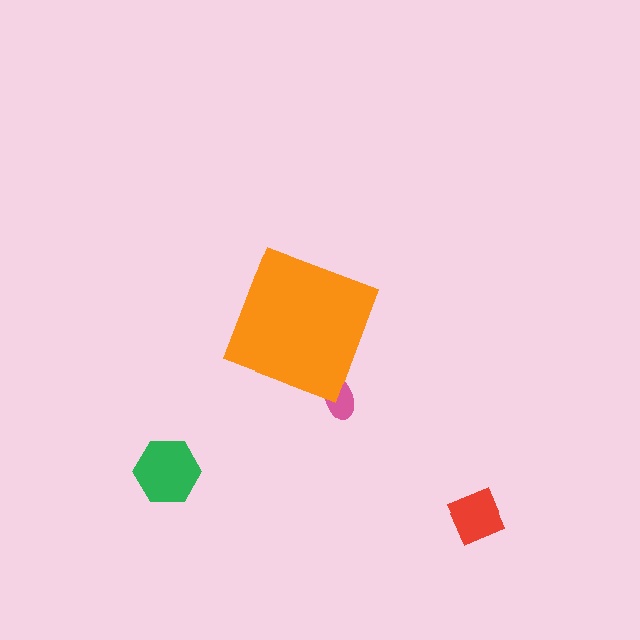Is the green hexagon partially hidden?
No, the green hexagon is fully visible.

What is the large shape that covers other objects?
An orange diamond.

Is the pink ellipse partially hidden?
Yes, the pink ellipse is partially hidden behind the orange diamond.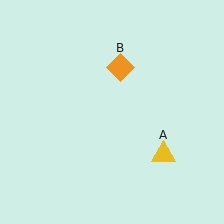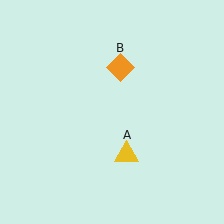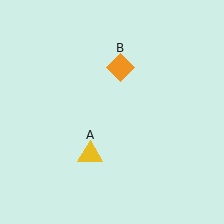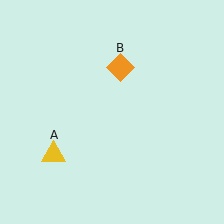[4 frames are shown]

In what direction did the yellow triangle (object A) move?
The yellow triangle (object A) moved left.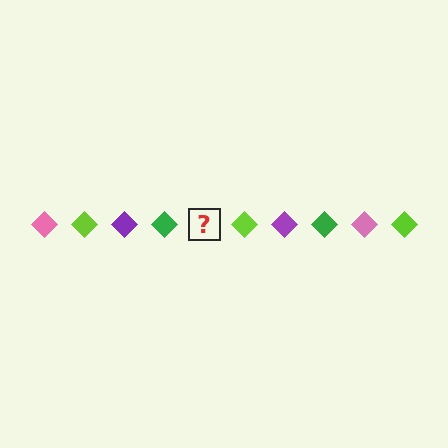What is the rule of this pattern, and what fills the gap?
The rule is that the pattern cycles through pink, lime, purple, green diamonds. The gap should be filled with a pink diamond.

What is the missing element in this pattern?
The missing element is a pink diamond.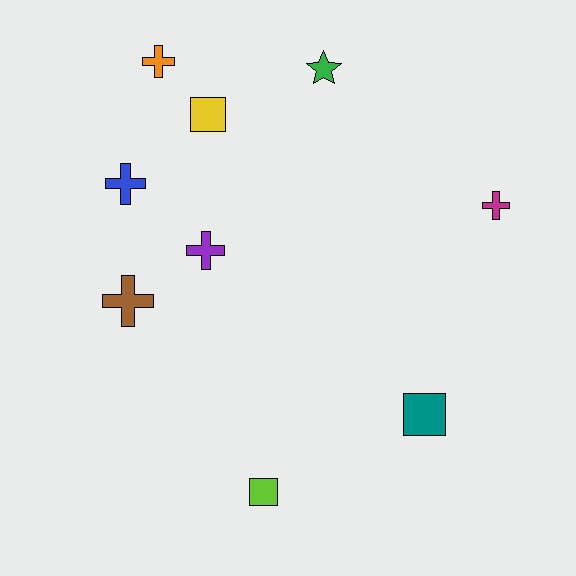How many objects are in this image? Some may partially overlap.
There are 9 objects.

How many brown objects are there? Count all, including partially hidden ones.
There is 1 brown object.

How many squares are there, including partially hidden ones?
There are 3 squares.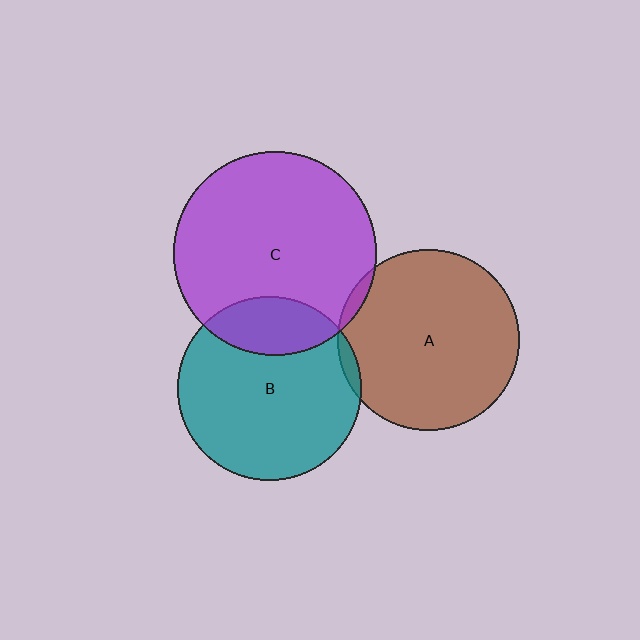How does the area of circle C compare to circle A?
Approximately 1.3 times.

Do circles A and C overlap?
Yes.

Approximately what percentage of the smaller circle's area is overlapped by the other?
Approximately 5%.